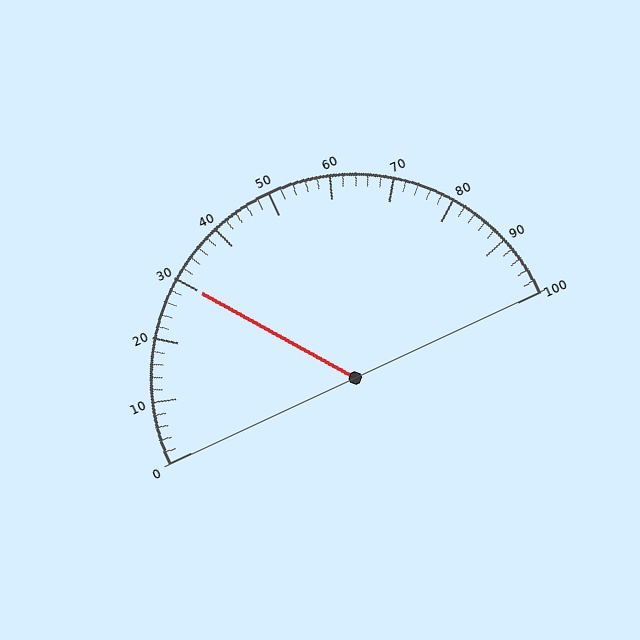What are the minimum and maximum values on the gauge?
The gauge ranges from 0 to 100.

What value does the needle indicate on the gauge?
The needle indicates approximately 30.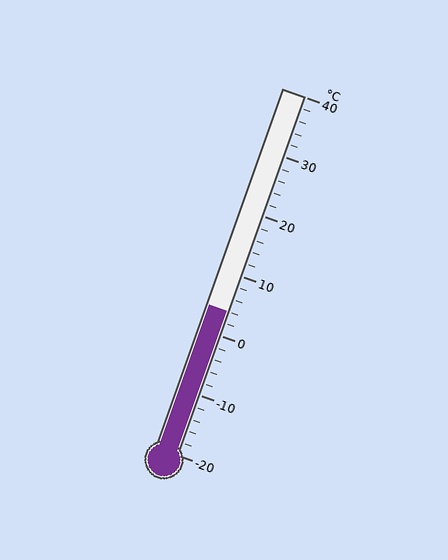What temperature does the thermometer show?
The thermometer shows approximately 4°C.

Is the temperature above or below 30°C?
The temperature is below 30°C.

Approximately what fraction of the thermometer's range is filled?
The thermometer is filled to approximately 40% of its range.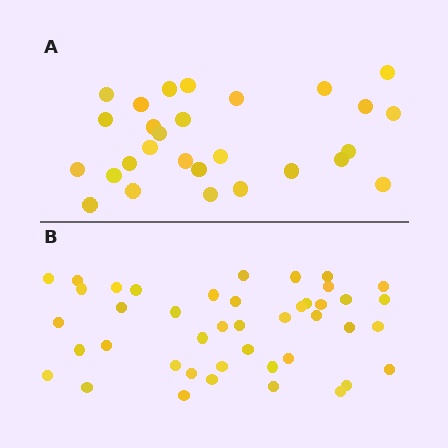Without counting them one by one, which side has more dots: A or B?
Region B (the bottom region) has more dots.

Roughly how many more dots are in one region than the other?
Region B has approximately 15 more dots than region A.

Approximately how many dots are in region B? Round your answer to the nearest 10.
About 40 dots. (The exact count is 43, which rounds to 40.)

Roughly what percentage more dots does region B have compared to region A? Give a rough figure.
About 55% more.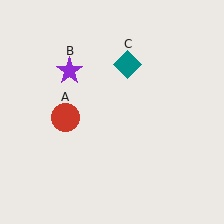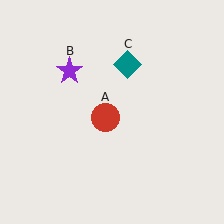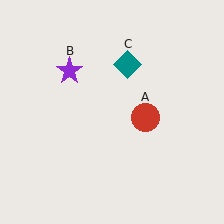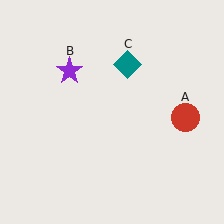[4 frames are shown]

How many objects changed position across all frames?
1 object changed position: red circle (object A).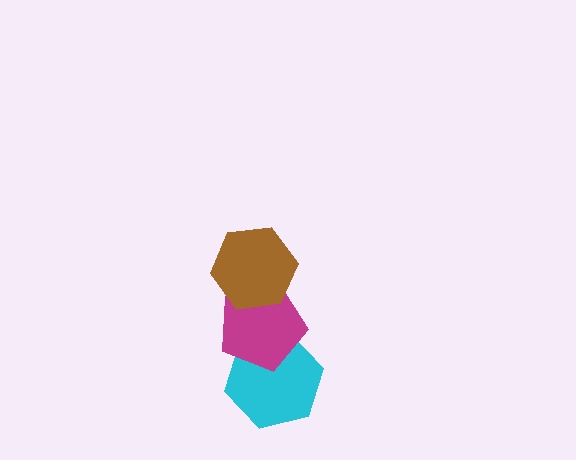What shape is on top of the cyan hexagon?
The magenta pentagon is on top of the cyan hexagon.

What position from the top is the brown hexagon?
The brown hexagon is 1st from the top.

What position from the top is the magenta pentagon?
The magenta pentagon is 2nd from the top.